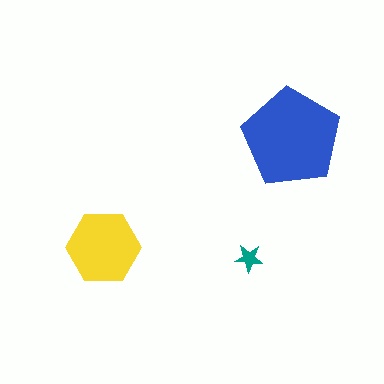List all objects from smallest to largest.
The teal star, the yellow hexagon, the blue pentagon.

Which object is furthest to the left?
The yellow hexagon is leftmost.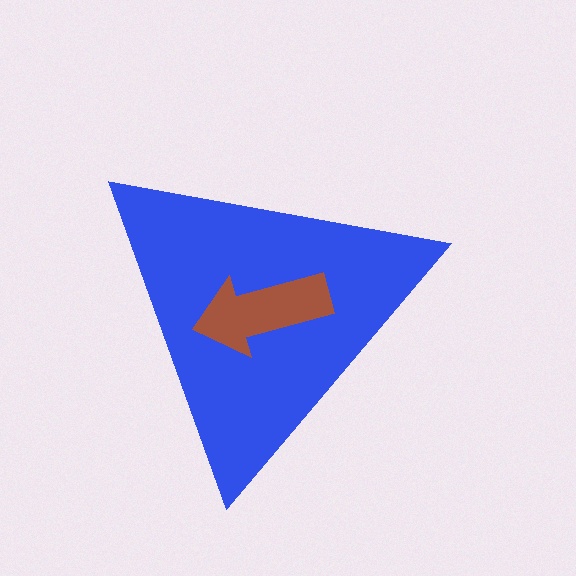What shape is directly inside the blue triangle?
The brown arrow.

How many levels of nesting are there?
2.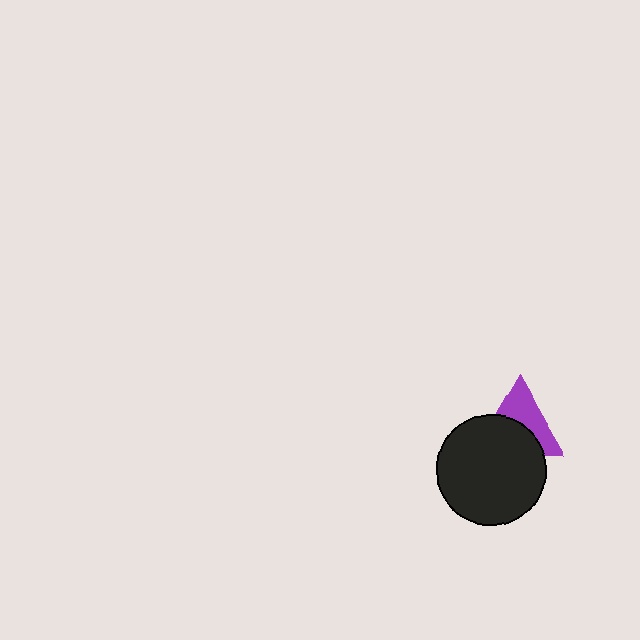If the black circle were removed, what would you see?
You would see the complete purple triangle.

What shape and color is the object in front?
The object in front is a black circle.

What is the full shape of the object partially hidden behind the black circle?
The partially hidden object is a purple triangle.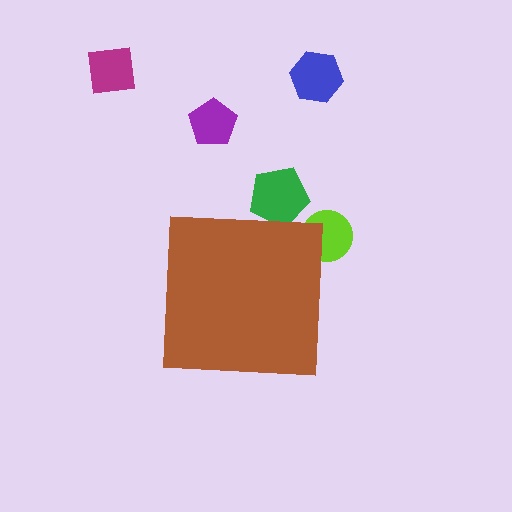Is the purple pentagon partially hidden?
No, the purple pentagon is fully visible.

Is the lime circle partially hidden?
Yes, the lime circle is partially hidden behind the brown square.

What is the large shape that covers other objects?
A brown square.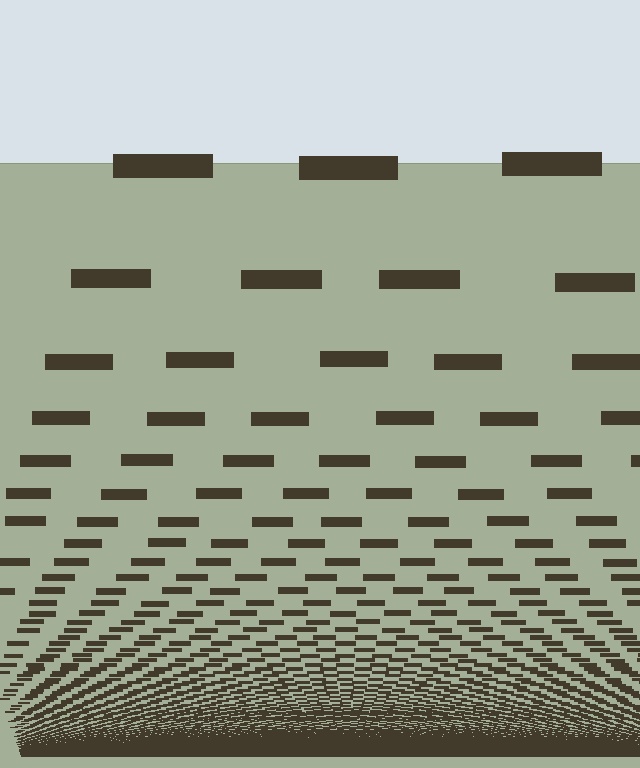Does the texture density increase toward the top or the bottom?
Density increases toward the bottom.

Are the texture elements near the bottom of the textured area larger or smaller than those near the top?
Smaller. The gradient is inverted — elements near the bottom are smaller and denser.